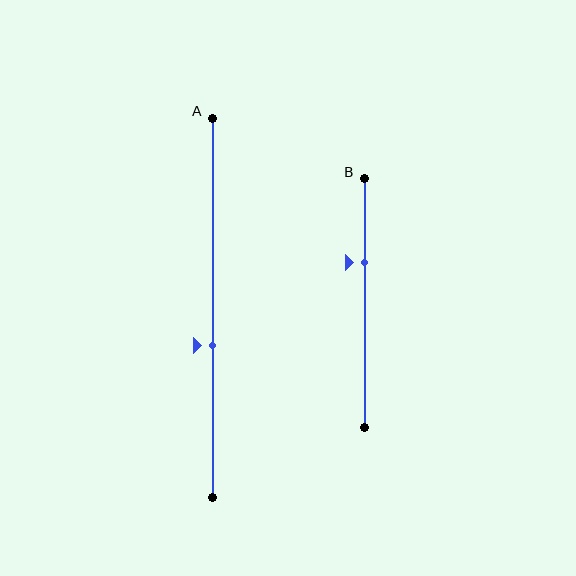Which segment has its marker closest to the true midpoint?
Segment A has its marker closest to the true midpoint.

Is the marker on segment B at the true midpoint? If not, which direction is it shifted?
No, the marker on segment B is shifted upward by about 16% of the segment length.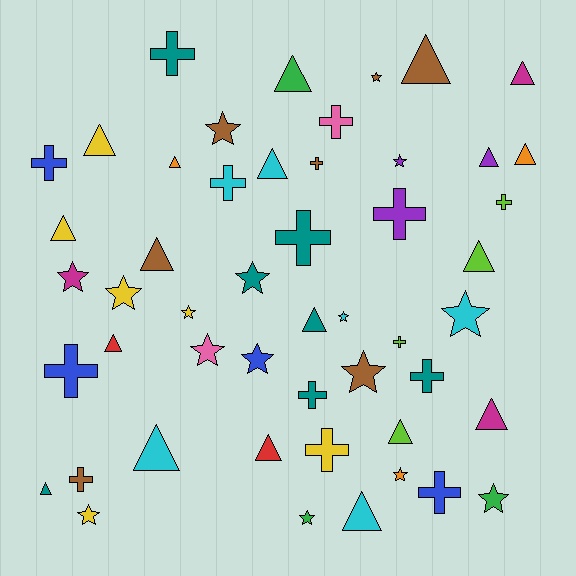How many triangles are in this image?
There are 19 triangles.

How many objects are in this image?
There are 50 objects.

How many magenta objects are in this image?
There are 3 magenta objects.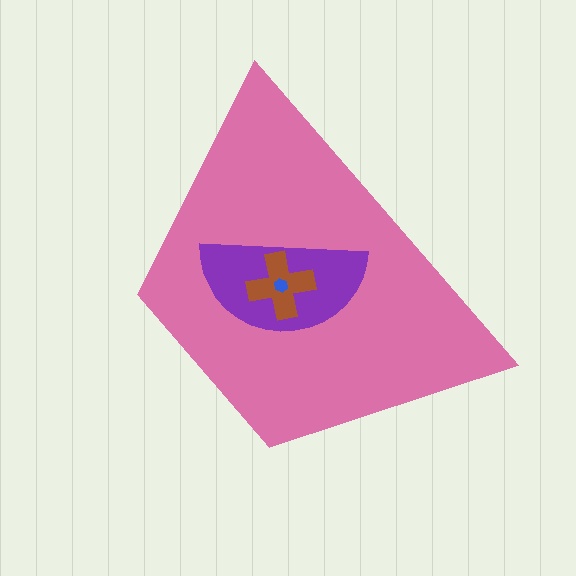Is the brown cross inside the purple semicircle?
Yes.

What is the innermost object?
The blue hexagon.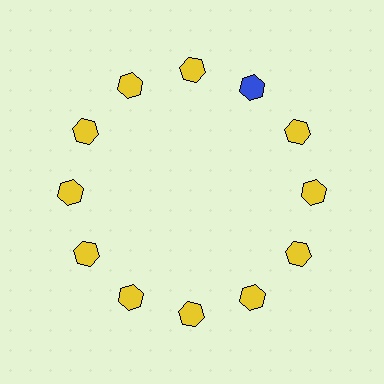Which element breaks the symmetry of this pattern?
The blue hexagon at roughly the 1 o'clock position breaks the symmetry. All other shapes are yellow hexagons.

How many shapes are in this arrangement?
There are 12 shapes arranged in a ring pattern.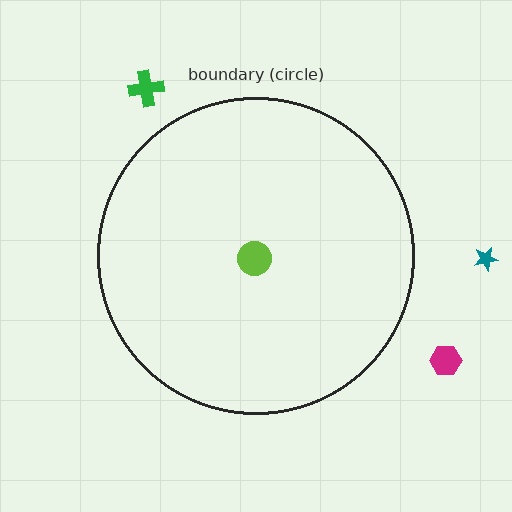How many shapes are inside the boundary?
1 inside, 3 outside.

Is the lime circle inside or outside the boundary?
Inside.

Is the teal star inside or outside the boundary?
Outside.